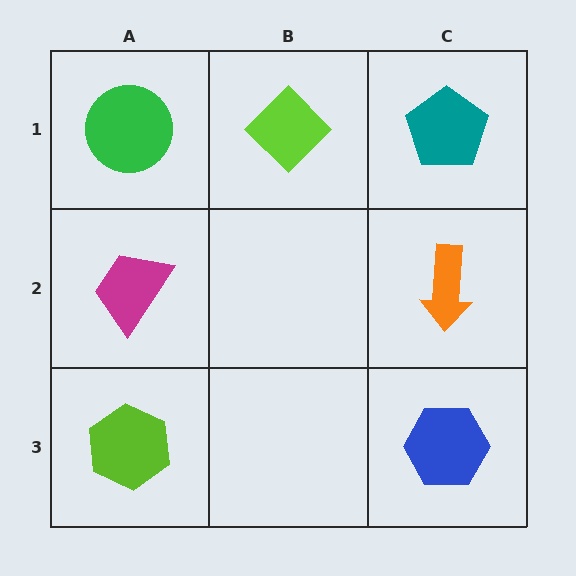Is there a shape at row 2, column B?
No, that cell is empty.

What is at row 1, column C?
A teal pentagon.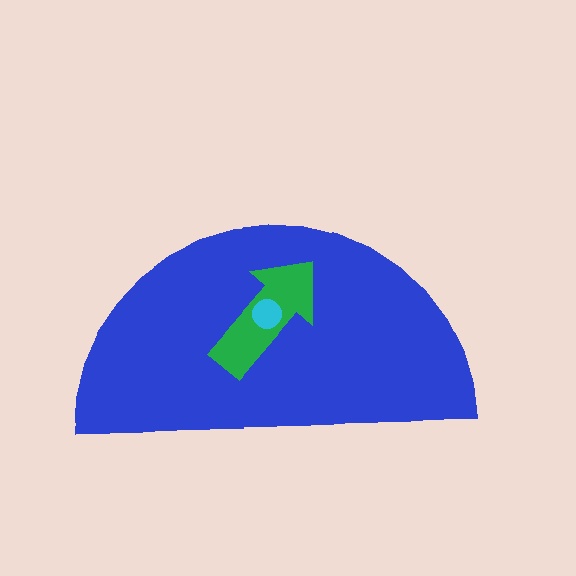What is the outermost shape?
The blue semicircle.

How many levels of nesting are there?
3.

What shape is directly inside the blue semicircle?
The green arrow.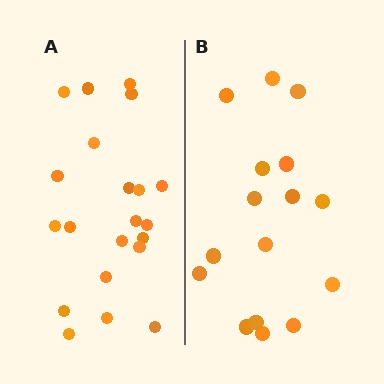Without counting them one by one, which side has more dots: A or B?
Region A (the left region) has more dots.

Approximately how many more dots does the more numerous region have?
Region A has about 5 more dots than region B.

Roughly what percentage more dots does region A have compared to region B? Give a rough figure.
About 30% more.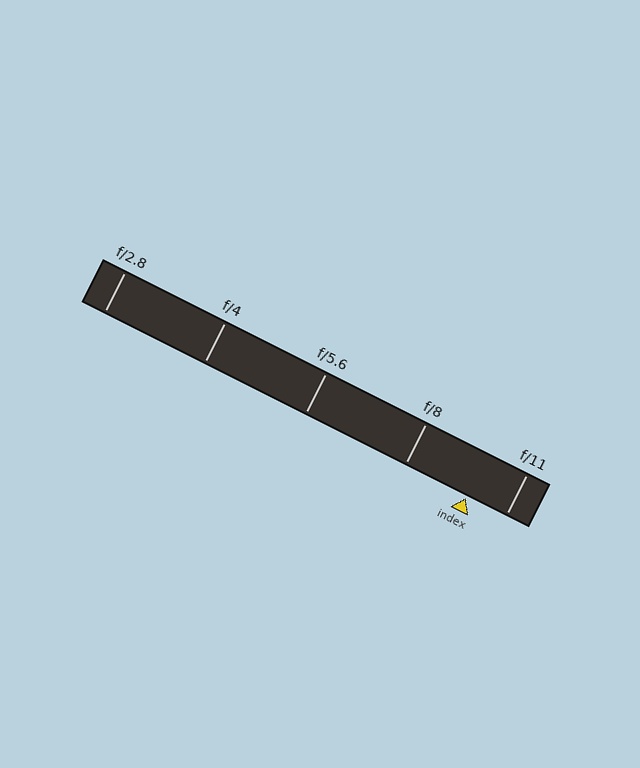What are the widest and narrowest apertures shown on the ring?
The widest aperture shown is f/2.8 and the narrowest is f/11.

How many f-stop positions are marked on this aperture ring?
There are 5 f-stop positions marked.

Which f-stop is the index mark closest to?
The index mark is closest to f/11.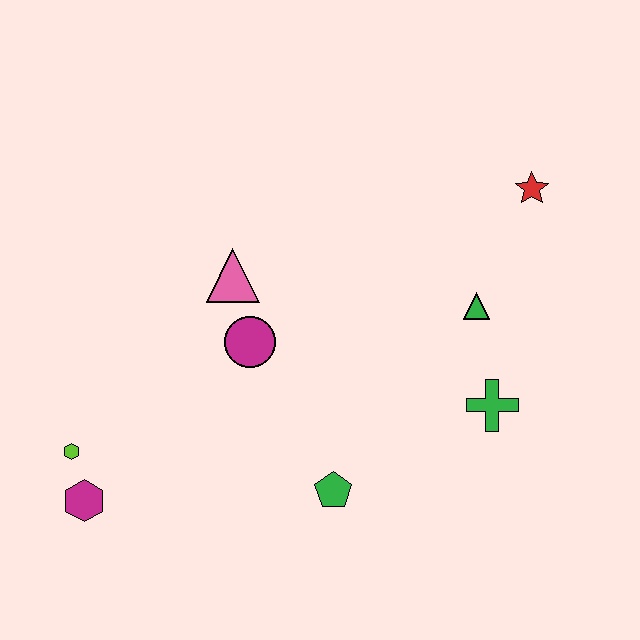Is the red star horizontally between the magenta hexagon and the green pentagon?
No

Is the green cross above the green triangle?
No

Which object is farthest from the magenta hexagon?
The red star is farthest from the magenta hexagon.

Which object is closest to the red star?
The green triangle is closest to the red star.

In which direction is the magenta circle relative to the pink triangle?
The magenta circle is below the pink triangle.